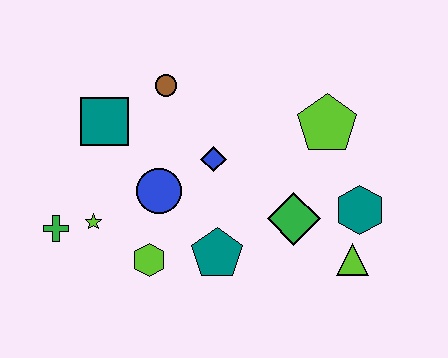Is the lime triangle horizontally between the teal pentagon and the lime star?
No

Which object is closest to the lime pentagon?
The teal hexagon is closest to the lime pentagon.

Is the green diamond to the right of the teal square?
Yes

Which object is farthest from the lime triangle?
The green cross is farthest from the lime triangle.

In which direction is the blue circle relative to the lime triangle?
The blue circle is to the left of the lime triangle.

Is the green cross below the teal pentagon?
No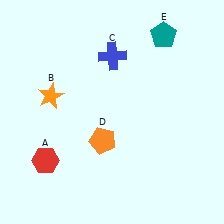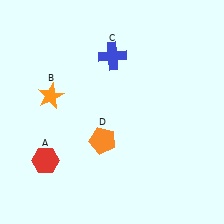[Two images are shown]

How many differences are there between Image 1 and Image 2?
There is 1 difference between the two images.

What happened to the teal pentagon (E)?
The teal pentagon (E) was removed in Image 2. It was in the top-right area of Image 1.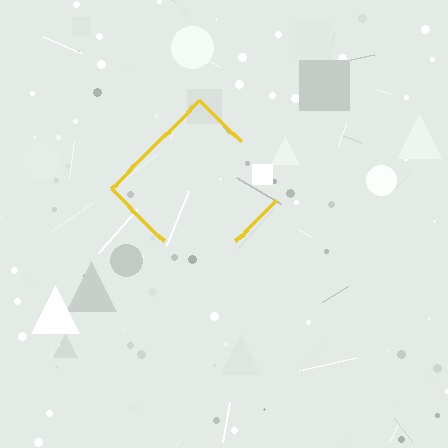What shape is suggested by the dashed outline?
The dashed outline suggests a diamond.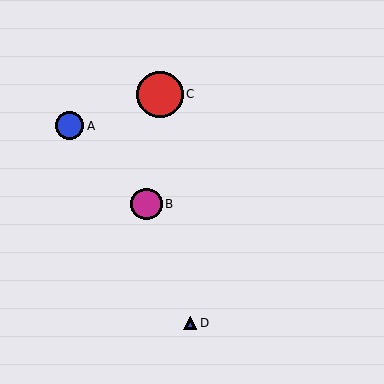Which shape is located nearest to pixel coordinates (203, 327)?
The blue triangle (labeled D) at (190, 323) is nearest to that location.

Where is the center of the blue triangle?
The center of the blue triangle is at (190, 323).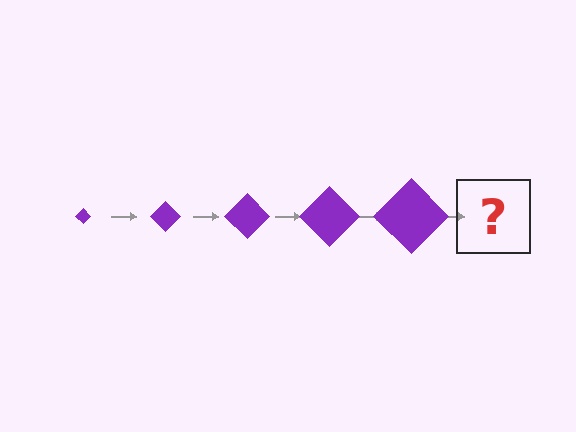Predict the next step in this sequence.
The next step is a purple diamond, larger than the previous one.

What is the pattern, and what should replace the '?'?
The pattern is that the diamond gets progressively larger each step. The '?' should be a purple diamond, larger than the previous one.